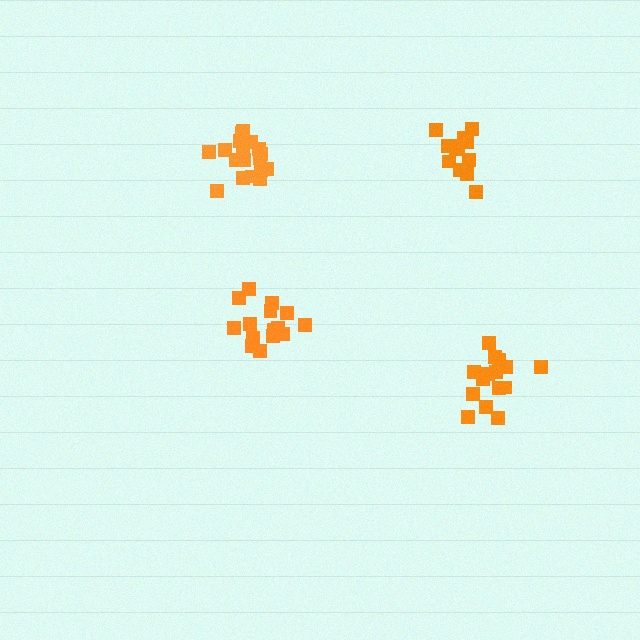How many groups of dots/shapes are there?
There are 4 groups.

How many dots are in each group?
Group 1: 18 dots, Group 2: 15 dots, Group 3: 13 dots, Group 4: 15 dots (61 total).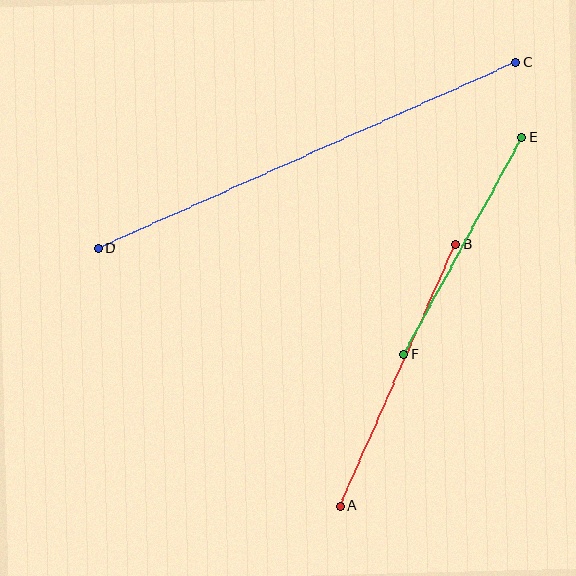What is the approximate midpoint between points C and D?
The midpoint is at approximately (307, 155) pixels.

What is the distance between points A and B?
The distance is approximately 286 pixels.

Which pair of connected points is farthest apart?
Points C and D are farthest apart.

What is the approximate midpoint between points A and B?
The midpoint is at approximately (398, 375) pixels.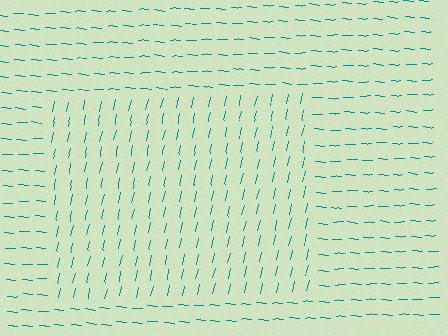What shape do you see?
I see a rectangle.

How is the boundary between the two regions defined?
The boundary is defined purely by a change in line orientation (approximately 82 degrees difference). All lines are the same color and thickness.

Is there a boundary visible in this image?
Yes, there is a texture boundary formed by a change in line orientation.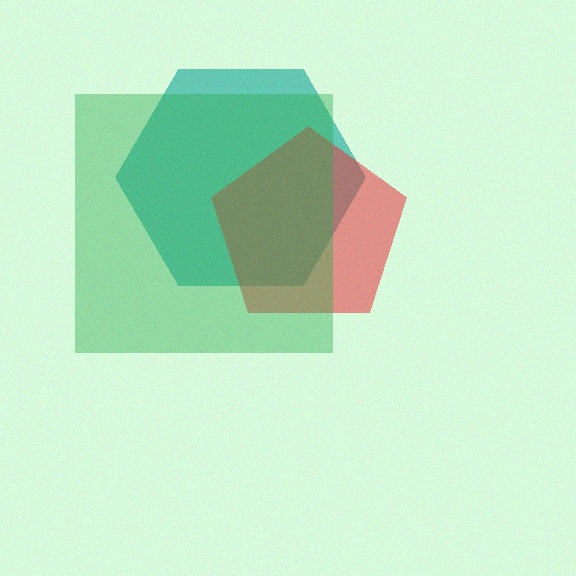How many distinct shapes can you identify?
There are 3 distinct shapes: a teal hexagon, a red pentagon, a green square.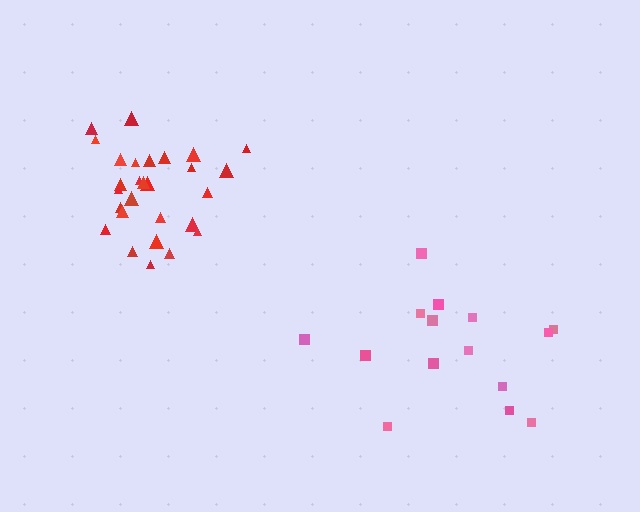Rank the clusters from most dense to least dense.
red, pink.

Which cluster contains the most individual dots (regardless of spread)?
Red (28).